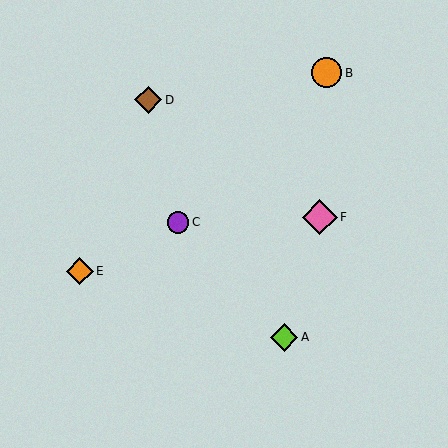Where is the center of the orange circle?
The center of the orange circle is at (327, 73).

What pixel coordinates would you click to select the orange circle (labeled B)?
Click at (327, 73) to select the orange circle B.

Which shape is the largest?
The pink diamond (labeled F) is the largest.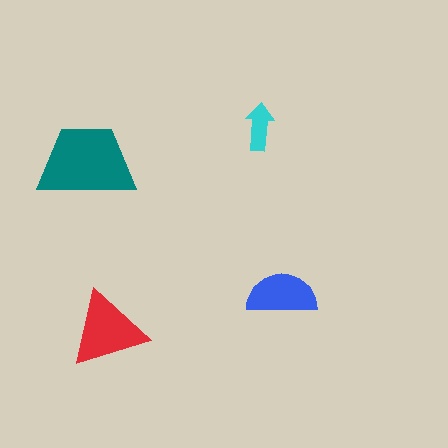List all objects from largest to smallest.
The teal trapezoid, the red triangle, the blue semicircle, the cyan arrow.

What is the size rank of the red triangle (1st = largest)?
2nd.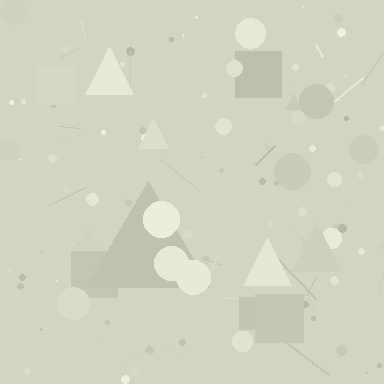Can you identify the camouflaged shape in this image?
The camouflaged shape is a triangle.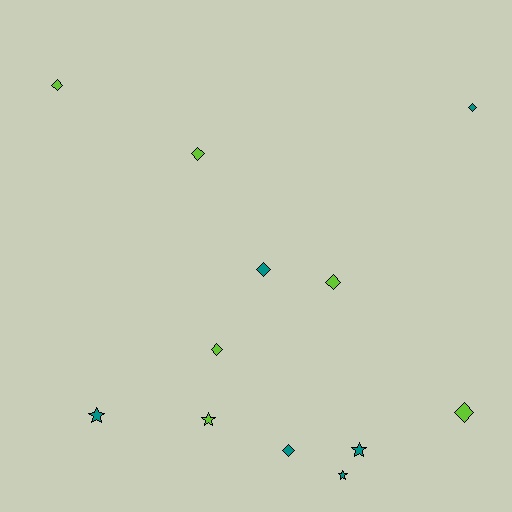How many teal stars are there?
There are 3 teal stars.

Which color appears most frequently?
Lime, with 6 objects.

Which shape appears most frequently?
Diamond, with 8 objects.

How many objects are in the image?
There are 12 objects.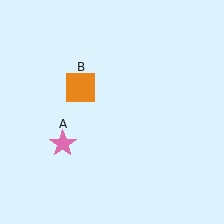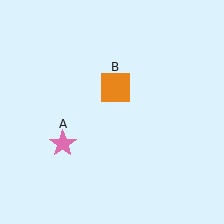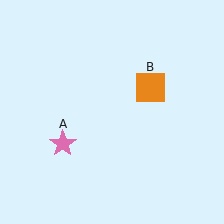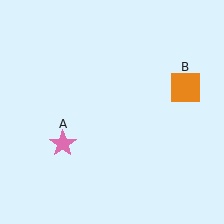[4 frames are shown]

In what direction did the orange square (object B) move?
The orange square (object B) moved right.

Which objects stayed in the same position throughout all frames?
Pink star (object A) remained stationary.